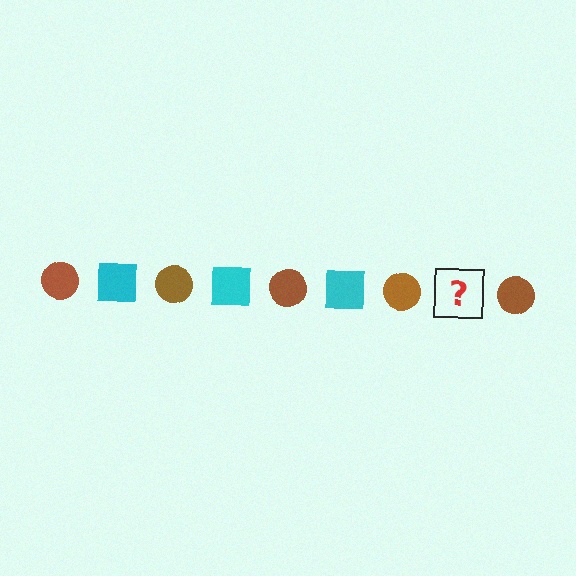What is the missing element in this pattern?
The missing element is a cyan square.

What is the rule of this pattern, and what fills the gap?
The rule is that the pattern alternates between brown circle and cyan square. The gap should be filled with a cyan square.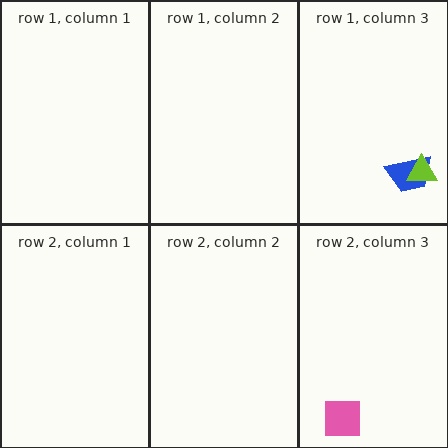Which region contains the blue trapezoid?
The row 1, column 3 region.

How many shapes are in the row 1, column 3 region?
2.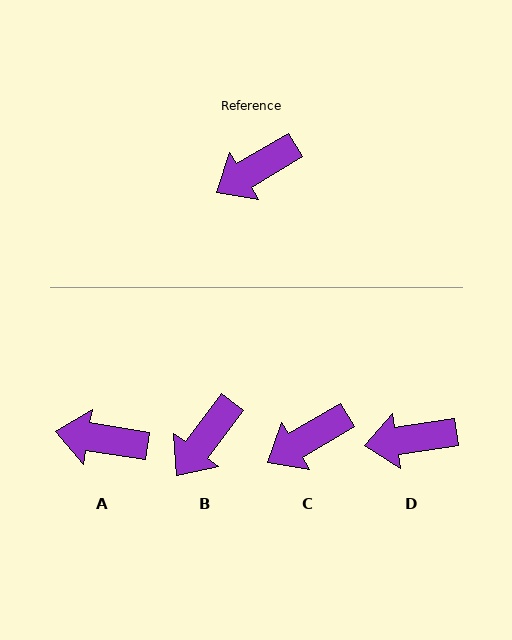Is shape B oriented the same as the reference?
No, it is off by about 22 degrees.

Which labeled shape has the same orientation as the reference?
C.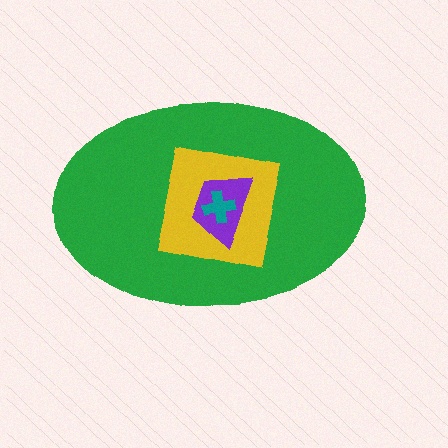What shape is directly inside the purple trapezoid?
The teal cross.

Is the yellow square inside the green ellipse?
Yes.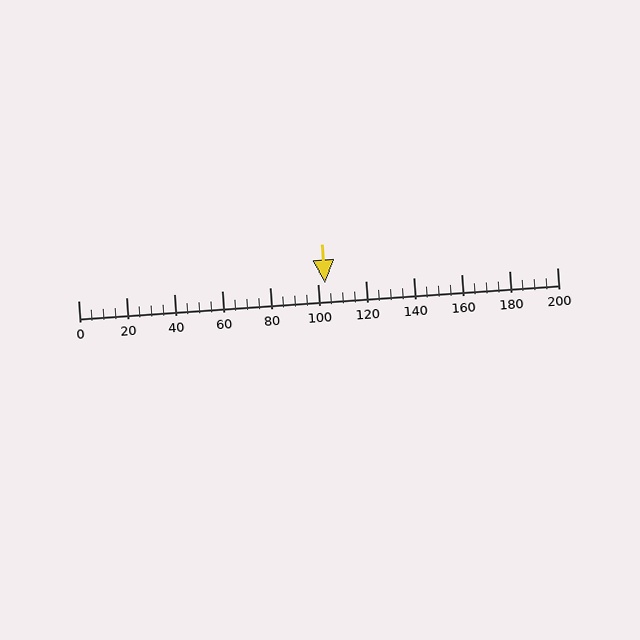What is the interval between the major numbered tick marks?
The major tick marks are spaced 20 units apart.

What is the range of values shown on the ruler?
The ruler shows values from 0 to 200.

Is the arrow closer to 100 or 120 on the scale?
The arrow is closer to 100.